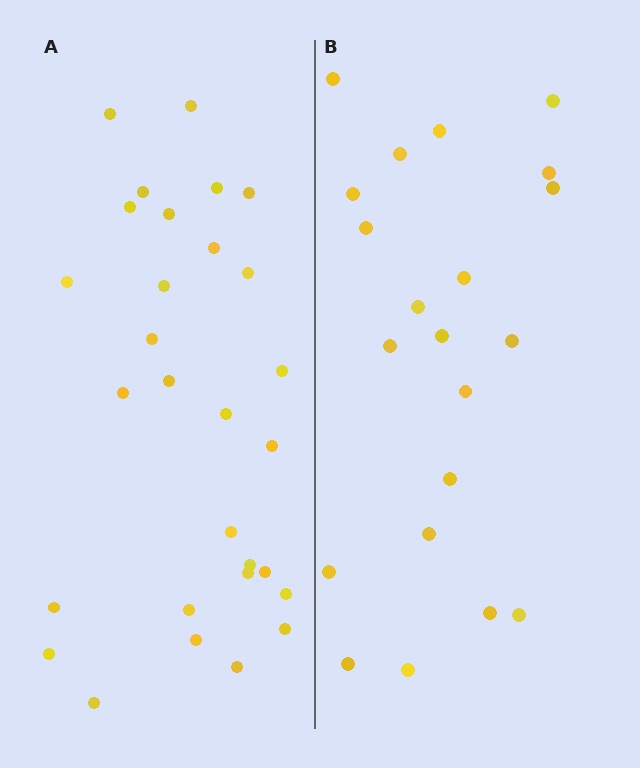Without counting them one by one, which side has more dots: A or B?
Region A (the left region) has more dots.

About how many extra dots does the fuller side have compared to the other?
Region A has roughly 8 or so more dots than region B.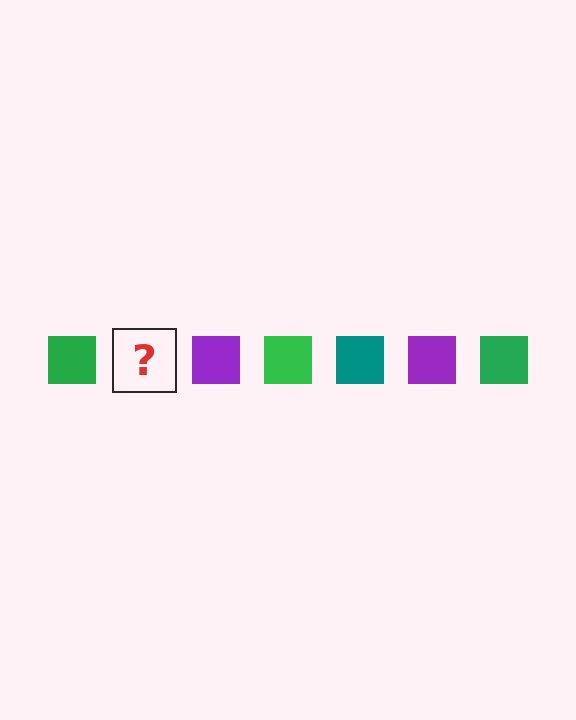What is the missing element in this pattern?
The missing element is a teal square.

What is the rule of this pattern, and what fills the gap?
The rule is that the pattern cycles through green, teal, purple squares. The gap should be filled with a teal square.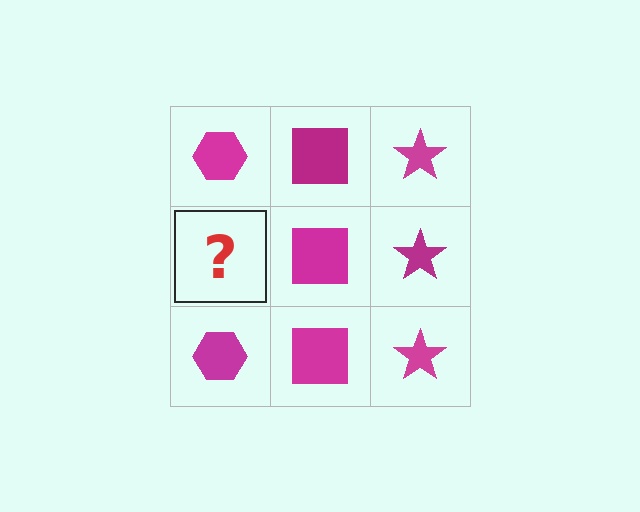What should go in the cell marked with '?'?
The missing cell should contain a magenta hexagon.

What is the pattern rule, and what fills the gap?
The rule is that each column has a consistent shape. The gap should be filled with a magenta hexagon.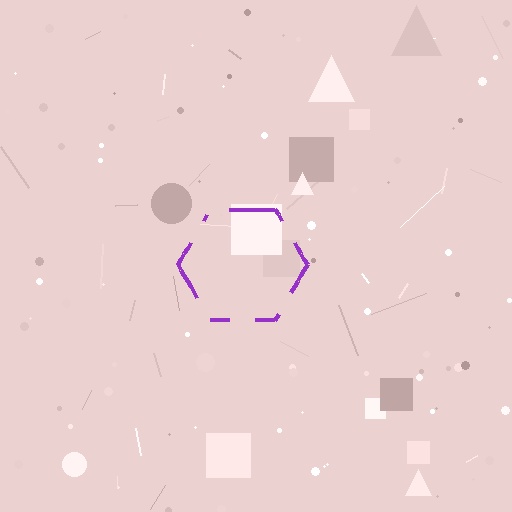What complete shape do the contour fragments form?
The contour fragments form a hexagon.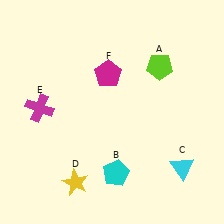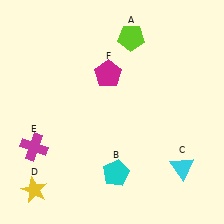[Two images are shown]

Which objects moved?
The objects that moved are: the lime pentagon (A), the yellow star (D), the magenta cross (E).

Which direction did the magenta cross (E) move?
The magenta cross (E) moved down.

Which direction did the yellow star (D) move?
The yellow star (D) moved left.